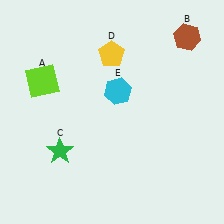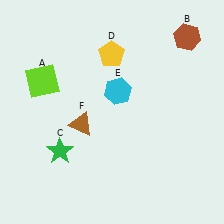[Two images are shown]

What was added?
A brown triangle (F) was added in Image 2.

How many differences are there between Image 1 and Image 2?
There is 1 difference between the two images.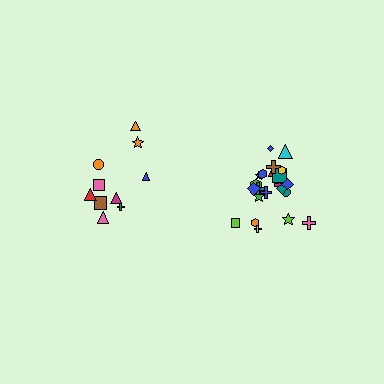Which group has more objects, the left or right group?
The right group.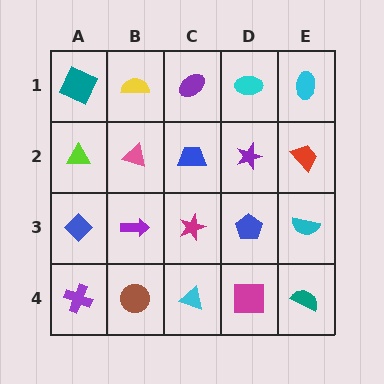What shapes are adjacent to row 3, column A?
A lime triangle (row 2, column A), a purple cross (row 4, column A), a purple arrow (row 3, column B).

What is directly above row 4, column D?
A blue pentagon.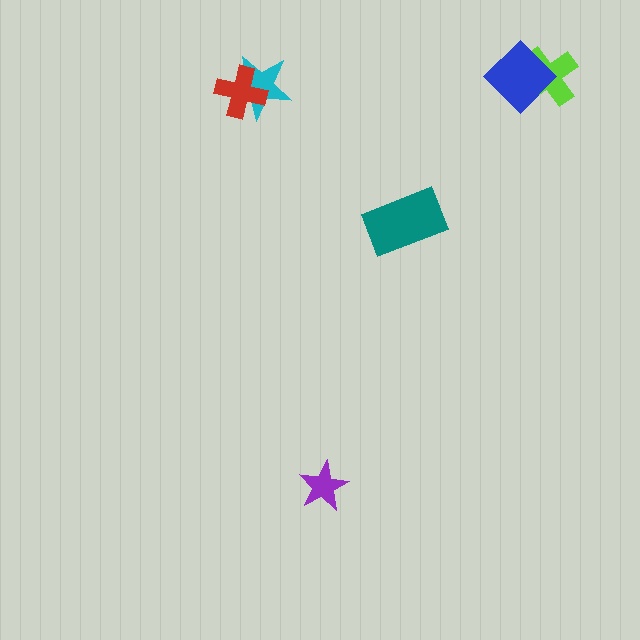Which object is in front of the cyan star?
The red cross is in front of the cyan star.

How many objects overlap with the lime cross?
1 object overlaps with the lime cross.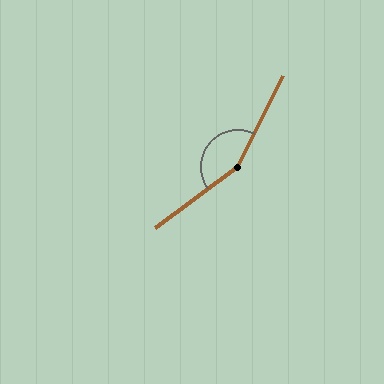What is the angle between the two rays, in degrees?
Approximately 153 degrees.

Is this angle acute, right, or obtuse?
It is obtuse.